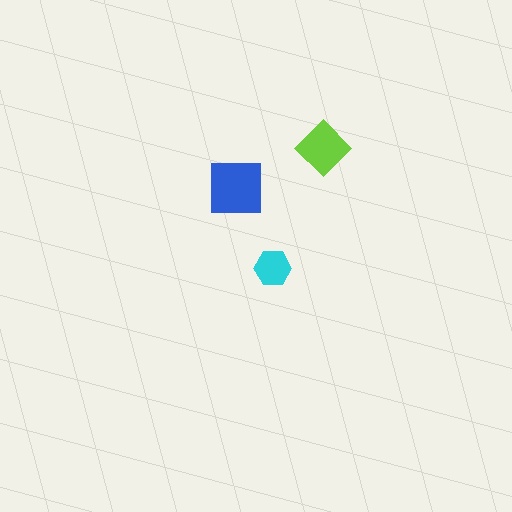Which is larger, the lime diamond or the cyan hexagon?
The lime diamond.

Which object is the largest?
The blue square.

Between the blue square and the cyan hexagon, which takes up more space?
The blue square.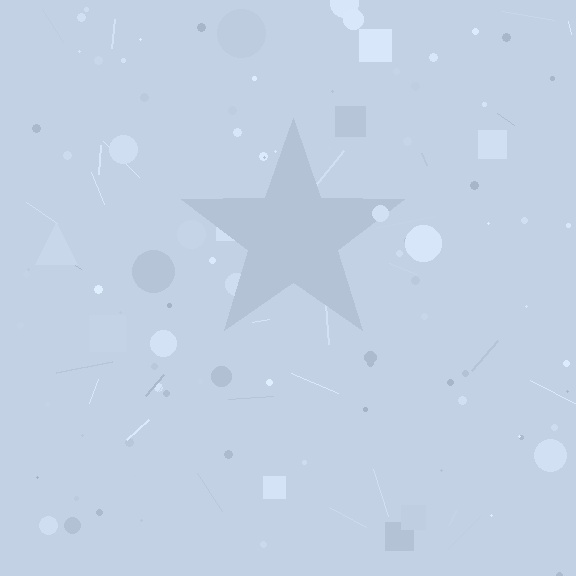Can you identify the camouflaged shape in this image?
The camouflaged shape is a star.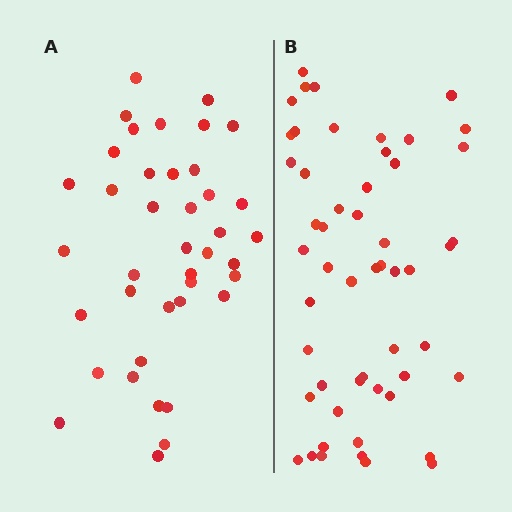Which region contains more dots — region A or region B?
Region B (the right region) has more dots.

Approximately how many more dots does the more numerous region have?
Region B has approximately 15 more dots than region A.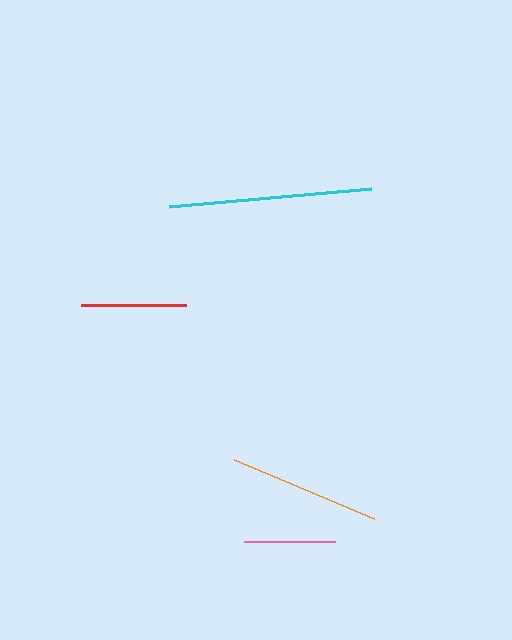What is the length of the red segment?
The red segment is approximately 104 pixels long.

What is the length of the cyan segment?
The cyan segment is approximately 202 pixels long.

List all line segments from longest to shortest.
From longest to shortest: cyan, orange, red, pink.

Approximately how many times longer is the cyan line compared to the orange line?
The cyan line is approximately 1.3 times the length of the orange line.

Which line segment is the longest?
The cyan line is the longest at approximately 202 pixels.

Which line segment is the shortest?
The pink line is the shortest at approximately 91 pixels.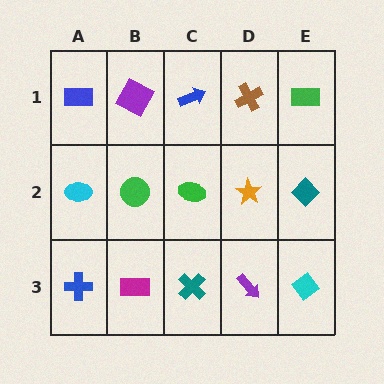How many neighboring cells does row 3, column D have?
3.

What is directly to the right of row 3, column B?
A teal cross.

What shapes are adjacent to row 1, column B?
A green circle (row 2, column B), a blue rectangle (row 1, column A), a blue arrow (row 1, column C).